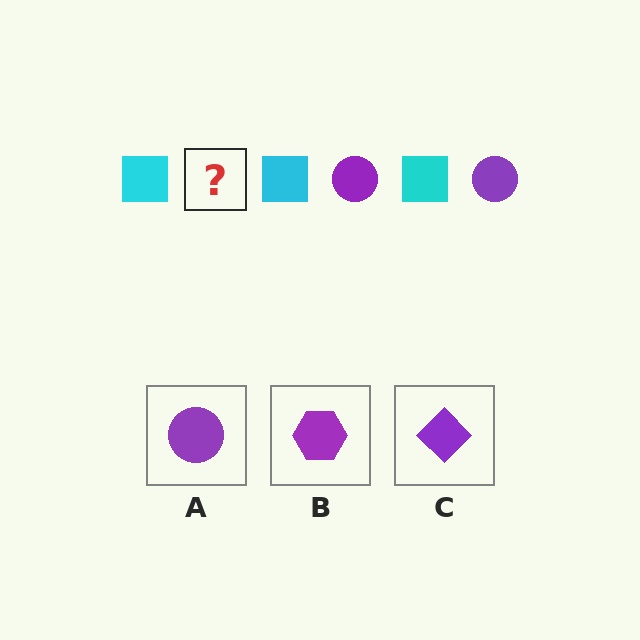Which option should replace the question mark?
Option A.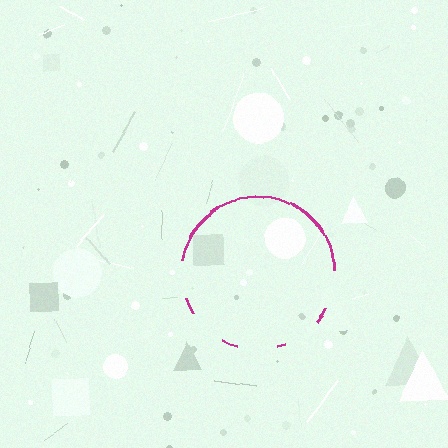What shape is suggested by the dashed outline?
The dashed outline suggests a circle.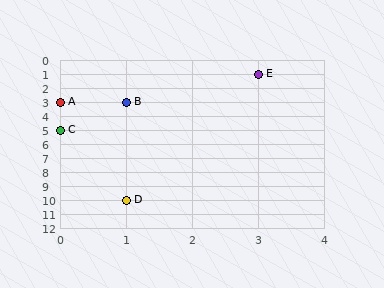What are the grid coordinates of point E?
Point E is at grid coordinates (3, 1).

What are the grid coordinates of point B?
Point B is at grid coordinates (1, 3).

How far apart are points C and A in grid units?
Points C and A are 2 rows apart.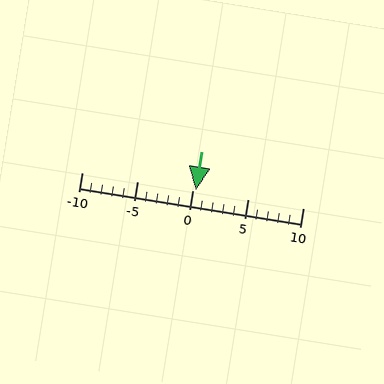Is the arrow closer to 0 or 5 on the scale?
The arrow is closer to 0.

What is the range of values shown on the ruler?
The ruler shows values from -10 to 10.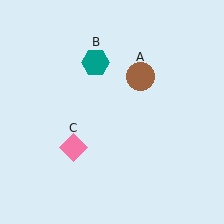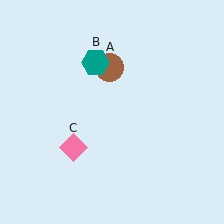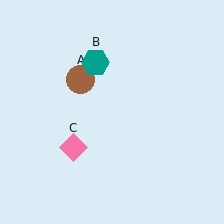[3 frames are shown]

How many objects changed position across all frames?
1 object changed position: brown circle (object A).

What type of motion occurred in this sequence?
The brown circle (object A) rotated counterclockwise around the center of the scene.